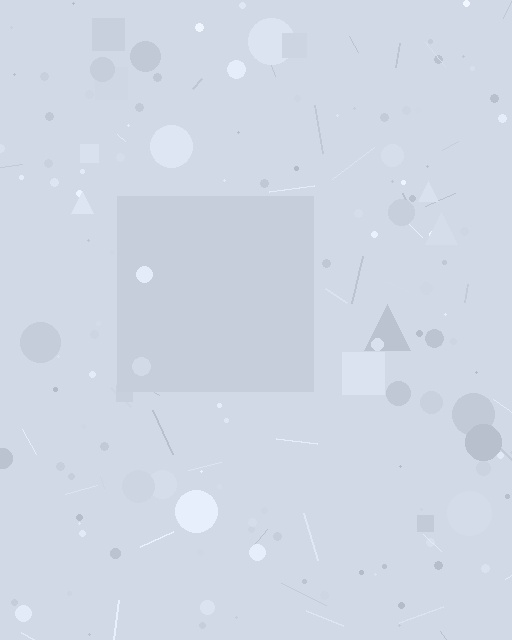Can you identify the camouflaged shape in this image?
The camouflaged shape is a square.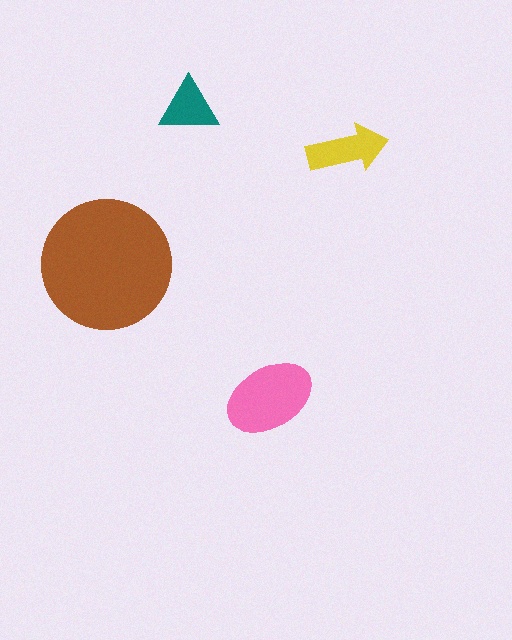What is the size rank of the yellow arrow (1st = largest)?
3rd.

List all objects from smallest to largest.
The teal triangle, the yellow arrow, the pink ellipse, the brown circle.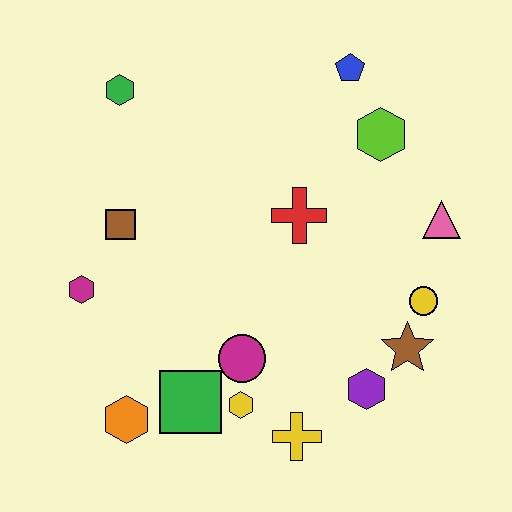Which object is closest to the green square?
The yellow hexagon is closest to the green square.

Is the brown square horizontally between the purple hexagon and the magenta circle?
No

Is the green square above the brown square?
No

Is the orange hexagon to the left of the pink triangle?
Yes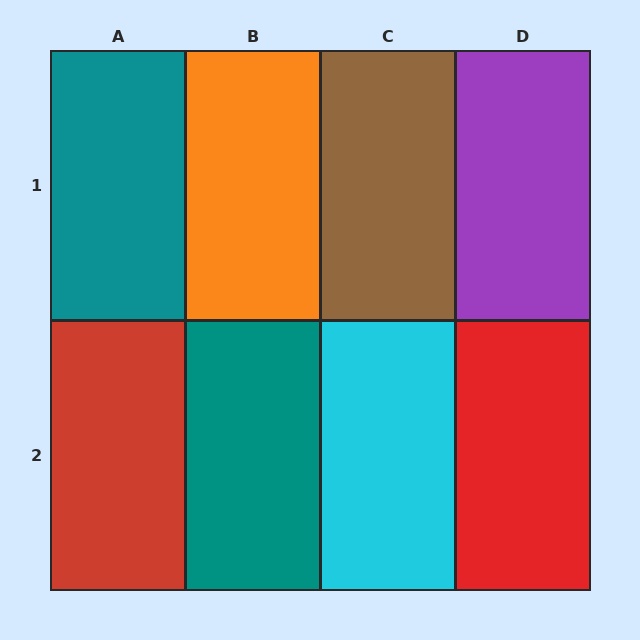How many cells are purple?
1 cell is purple.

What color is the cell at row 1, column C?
Brown.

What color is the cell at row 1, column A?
Teal.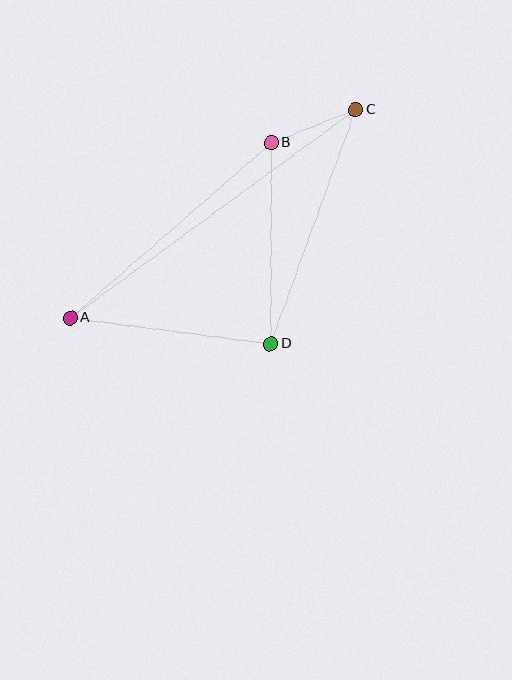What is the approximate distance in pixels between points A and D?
The distance between A and D is approximately 202 pixels.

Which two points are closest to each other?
Points B and C are closest to each other.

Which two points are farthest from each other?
Points A and C are farthest from each other.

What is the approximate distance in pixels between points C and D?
The distance between C and D is approximately 249 pixels.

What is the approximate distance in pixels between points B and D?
The distance between B and D is approximately 201 pixels.